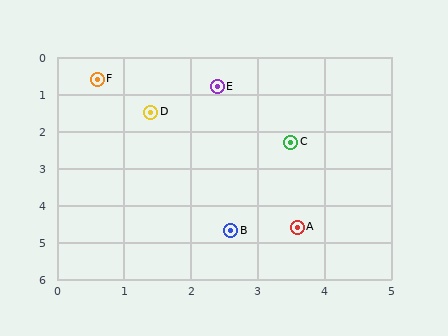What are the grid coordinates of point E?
Point E is at approximately (2.4, 0.8).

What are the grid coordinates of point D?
Point D is at approximately (1.4, 1.5).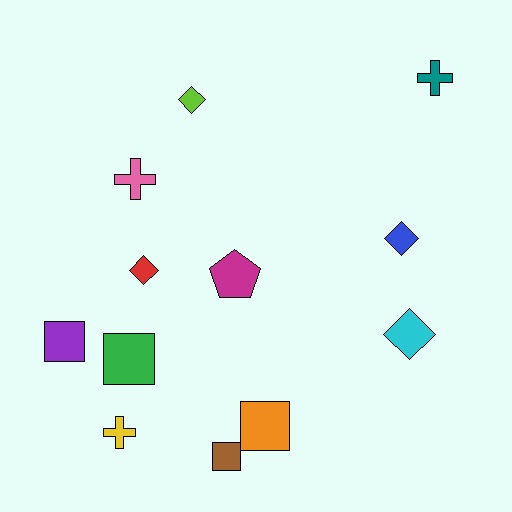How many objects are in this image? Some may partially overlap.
There are 12 objects.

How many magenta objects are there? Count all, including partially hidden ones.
There is 1 magenta object.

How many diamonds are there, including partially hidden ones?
There are 4 diamonds.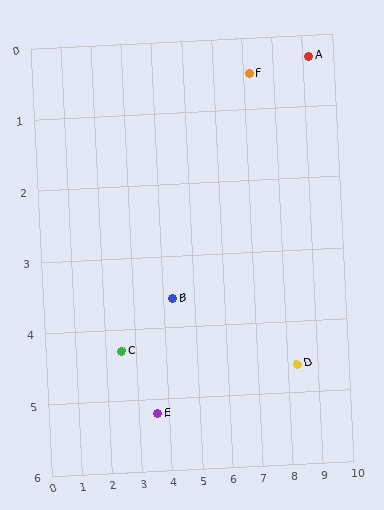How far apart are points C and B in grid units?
Points C and B are about 1.9 grid units apart.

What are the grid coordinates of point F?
Point F is at approximately (7.2, 0.5).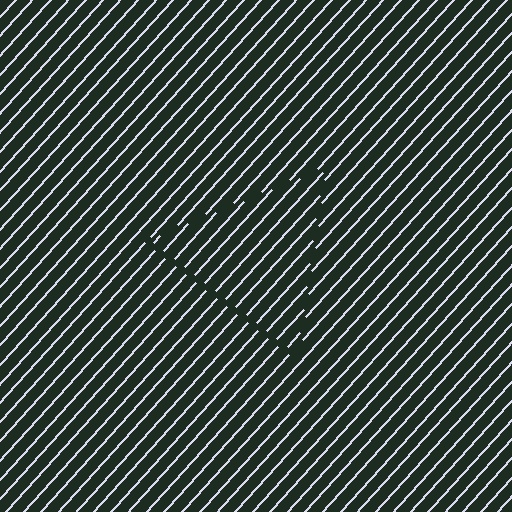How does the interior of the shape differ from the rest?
The interior of the shape contains the same grating, shifted by half a period — the contour is defined by the phase discontinuity where line-ends from the inner and outer gratings abut.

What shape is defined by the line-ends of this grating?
An illusory triangle. The interior of the shape contains the same grating, shifted by half a period — the contour is defined by the phase discontinuity where line-ends from the inner and outer gratings abut.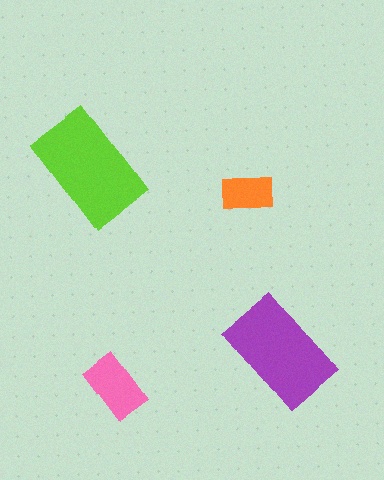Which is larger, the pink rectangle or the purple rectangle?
The purple one.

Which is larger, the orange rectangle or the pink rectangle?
The pink one.